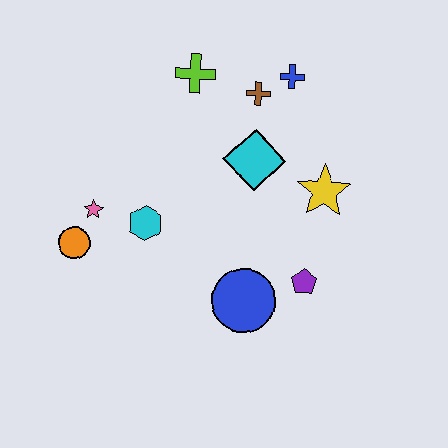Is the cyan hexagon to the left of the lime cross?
Yes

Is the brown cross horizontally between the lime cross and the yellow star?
Yes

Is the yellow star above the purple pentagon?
Yes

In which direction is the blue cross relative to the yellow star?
The blue cross is above the yellow star.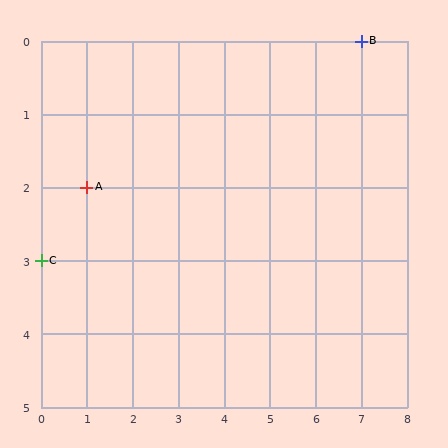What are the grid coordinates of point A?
Point A is at grid coordinates (1, 2).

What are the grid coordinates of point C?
Point C is at grid coordinates (0, 3).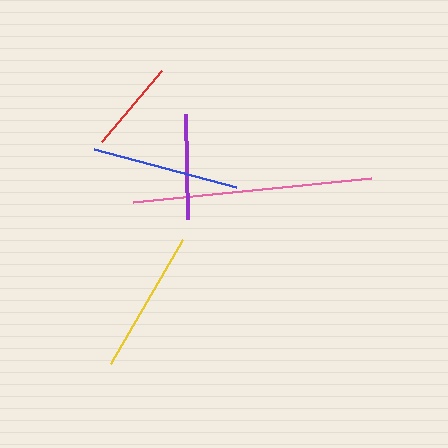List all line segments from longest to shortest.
From longest to shortest: pink, blue, yellow, purple, red.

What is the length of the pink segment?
The pink segment is approximately 240 pixels long.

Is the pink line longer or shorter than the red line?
The pink line is longer than the red line.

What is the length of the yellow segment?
The yellow segment is approximately 144 pixels long.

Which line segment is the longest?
The pink line is the longest at approximately 240 pixels.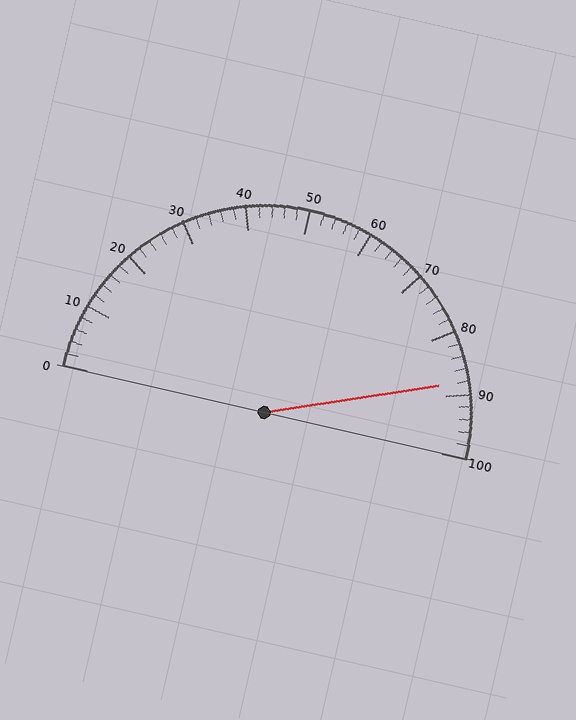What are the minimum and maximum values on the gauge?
The gauge ranges from 0 to 100.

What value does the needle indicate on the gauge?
The needle indicates approximately 88.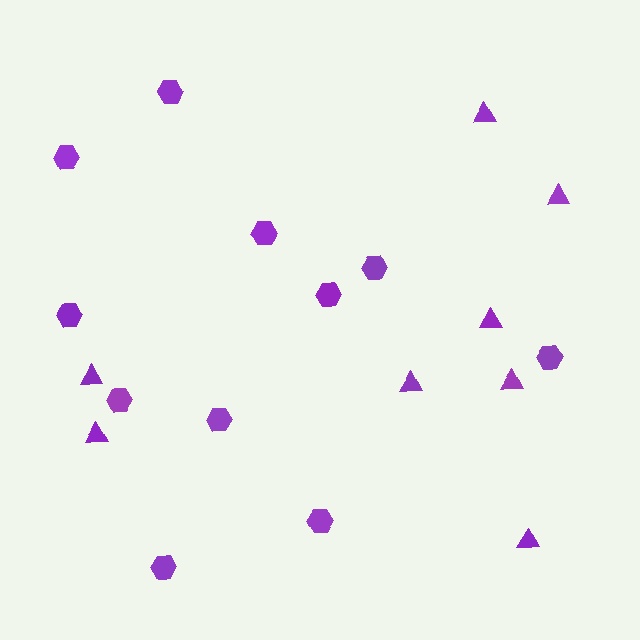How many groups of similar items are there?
There are 2 groups: one group of triangles (8) and one group of hexagons (11).